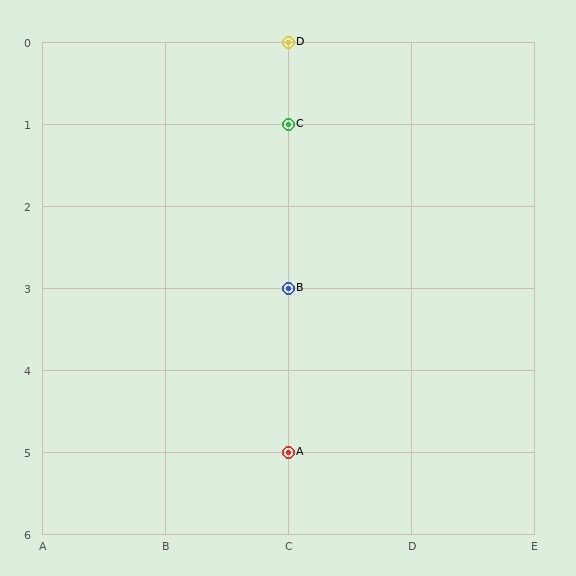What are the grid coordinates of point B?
Point B is at grid coordinates (C, 3).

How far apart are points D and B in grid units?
Points D and B are 3 rows apart.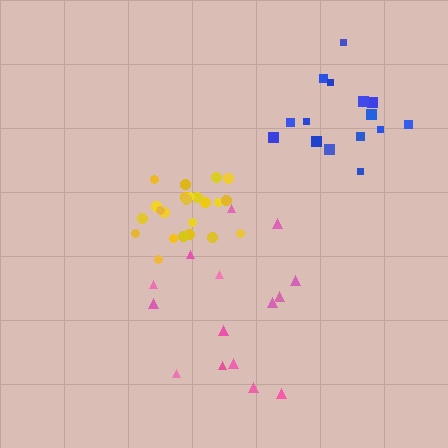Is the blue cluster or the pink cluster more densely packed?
Blue.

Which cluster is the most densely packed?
Yellow.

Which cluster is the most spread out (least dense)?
Pink.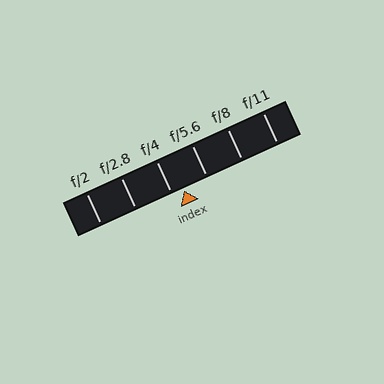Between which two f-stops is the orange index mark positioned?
The index mark is between f/4 and f/5.6.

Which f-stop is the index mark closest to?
The index mark is closest to f/4.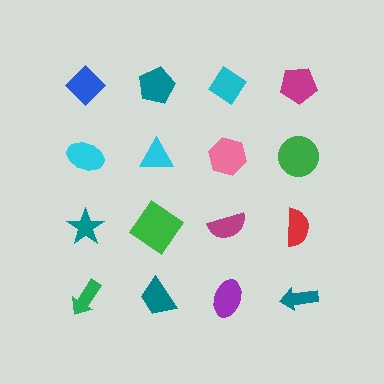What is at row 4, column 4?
A teal arrow.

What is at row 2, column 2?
A cyan triangle.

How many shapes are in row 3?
4 shapes.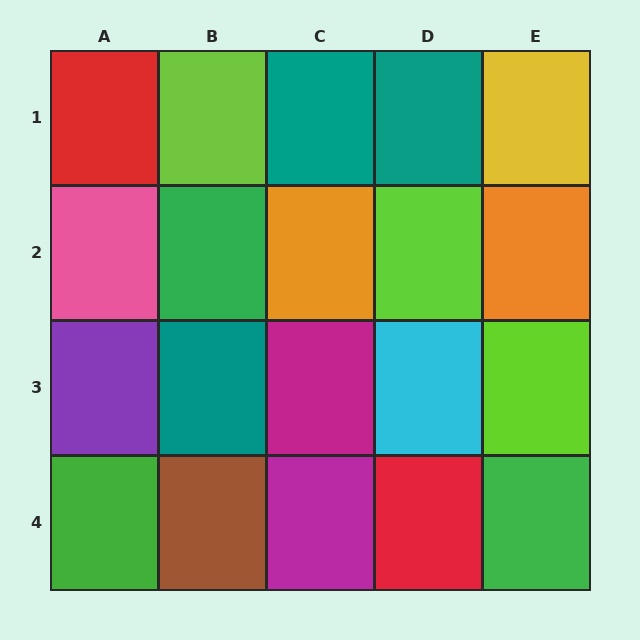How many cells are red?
2 cells are red.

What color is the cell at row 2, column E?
Orange.